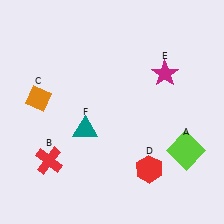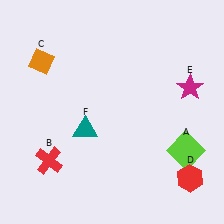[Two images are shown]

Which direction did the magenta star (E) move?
The magenta star (E) moved right.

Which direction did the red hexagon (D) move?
The red hexagon (D) moved right.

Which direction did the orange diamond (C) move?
The orange diamond (C) moved up.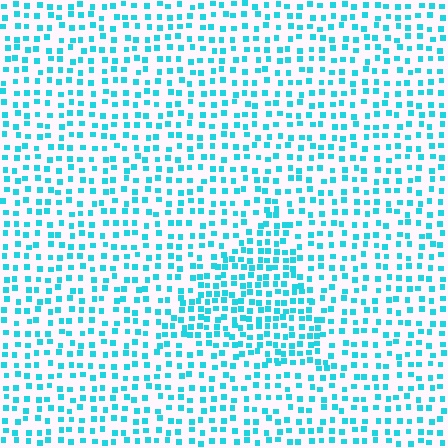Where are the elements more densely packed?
The elements are more densely packed inside the triangle boundary.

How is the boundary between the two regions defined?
The boundary is defined by a change in element density (approximately 1.6x ratio). All elements are the same color, size, and shape.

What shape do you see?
I see a triangle.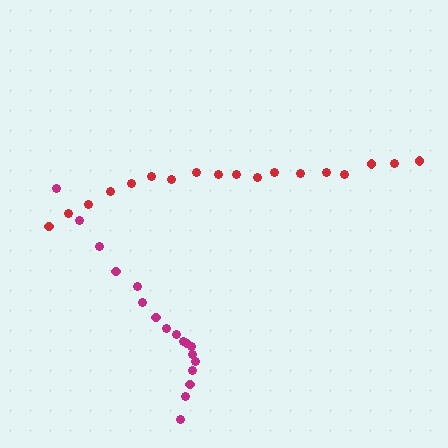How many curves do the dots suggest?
There are 2 distinct paths.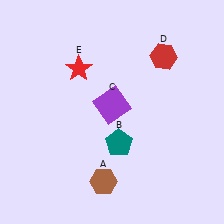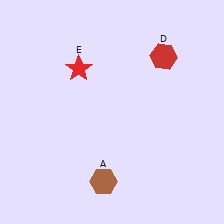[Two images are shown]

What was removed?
The teal pentagon (B), the purple square (C) were removed in Image 2.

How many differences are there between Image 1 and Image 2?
There are 2 differences between the two images.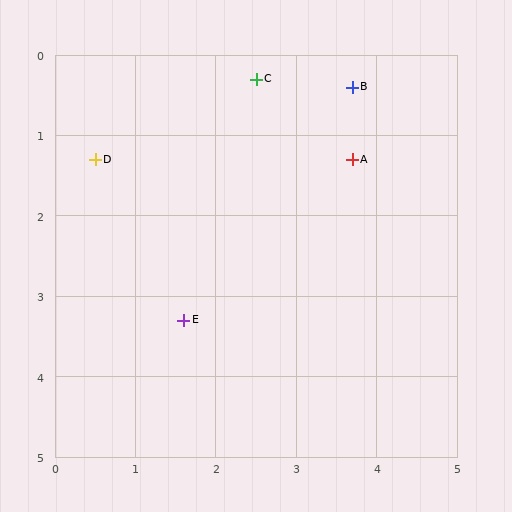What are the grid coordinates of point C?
Point C is at approximately (2.5, 0.3).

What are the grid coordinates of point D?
Point D is at approximately (0.5, 1.3).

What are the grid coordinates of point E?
Point E is at approximately (1.6, 3.3).